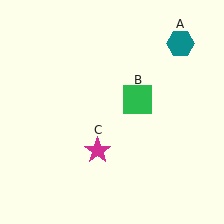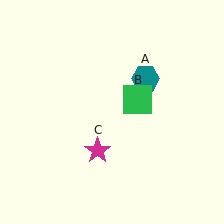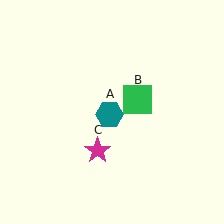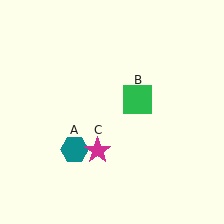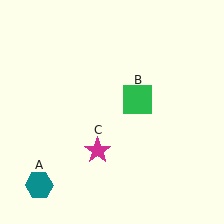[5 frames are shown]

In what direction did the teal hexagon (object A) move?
The teal hexagon (object A) moved down and to the left.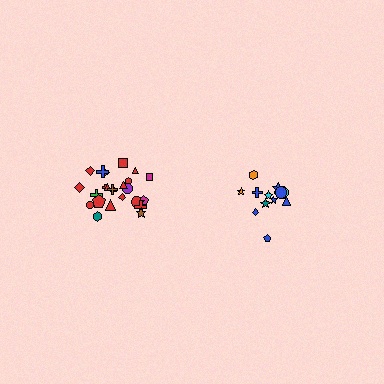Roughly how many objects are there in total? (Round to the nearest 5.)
Roughly 35 objects in total.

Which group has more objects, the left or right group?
The left group.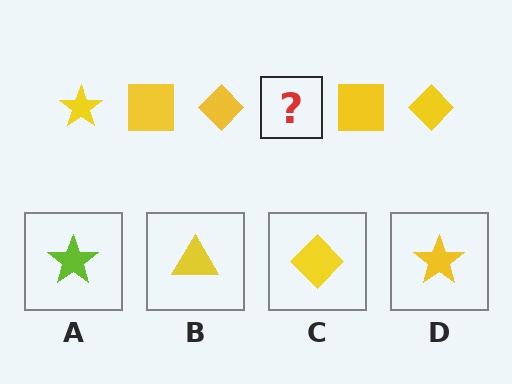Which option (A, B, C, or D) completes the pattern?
D.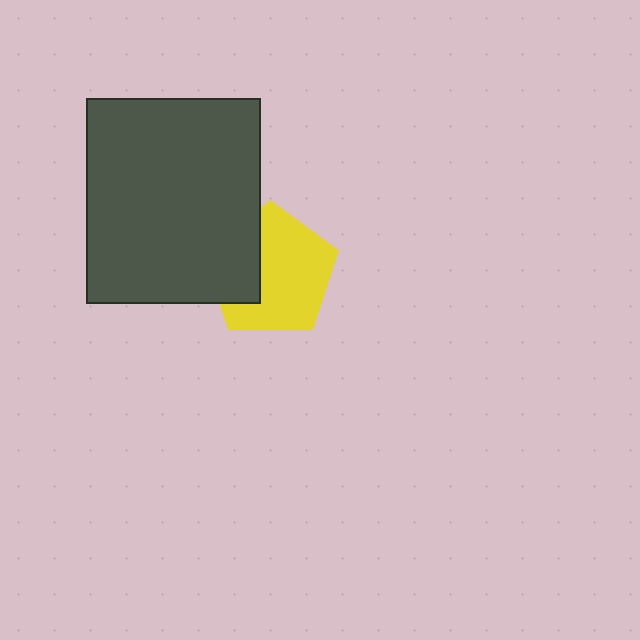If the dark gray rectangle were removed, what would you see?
You would see the complete yellow pentagon.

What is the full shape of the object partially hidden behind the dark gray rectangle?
The partially hidden object is a yellow pentagon.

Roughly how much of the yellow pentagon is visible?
Most of it is visible (roughly 67%).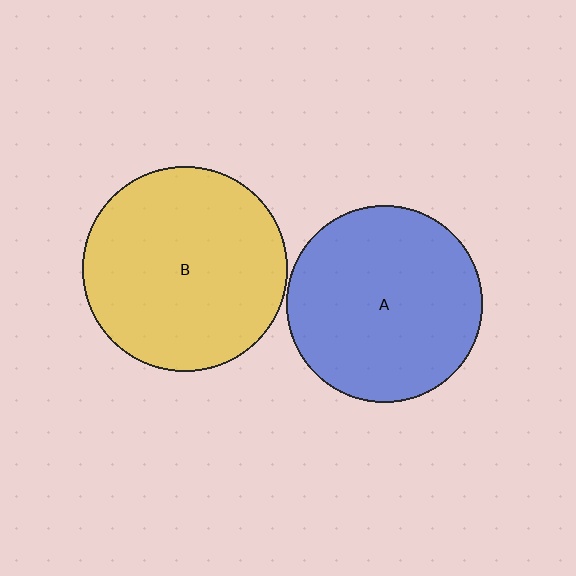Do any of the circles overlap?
No, none of the circles overlap.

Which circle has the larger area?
Circle B (yellow).